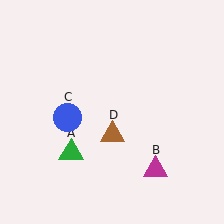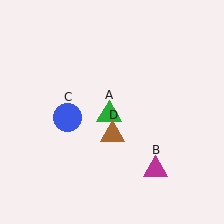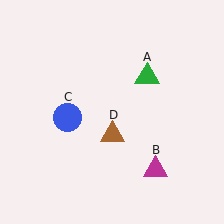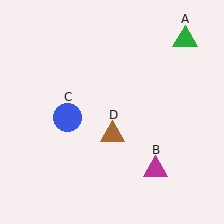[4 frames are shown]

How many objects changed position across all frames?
1 object changed position: green triangle (object A).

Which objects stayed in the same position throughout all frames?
Magenta triangle (object B) and blue circle (object C) and brown triangle (object D) remained stationary.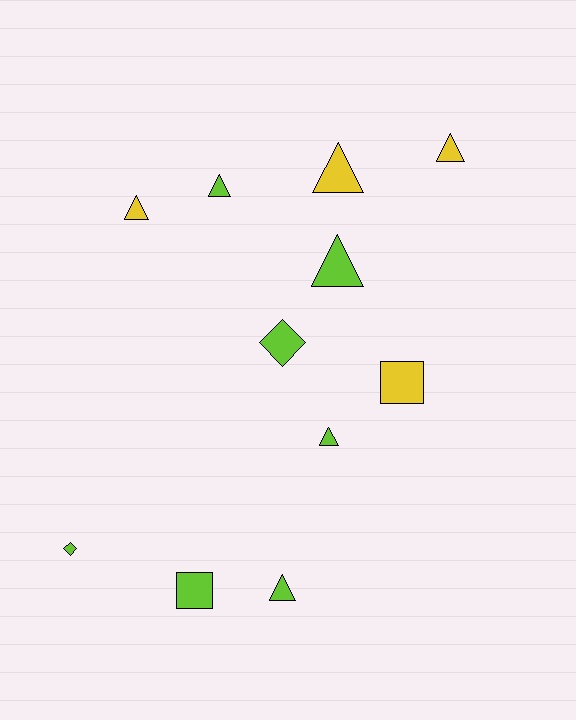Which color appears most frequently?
Lime, with 7 objects.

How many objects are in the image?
There are 11 objects.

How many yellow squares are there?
There is 1 yellow square.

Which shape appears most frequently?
Triangle, with 7 objects.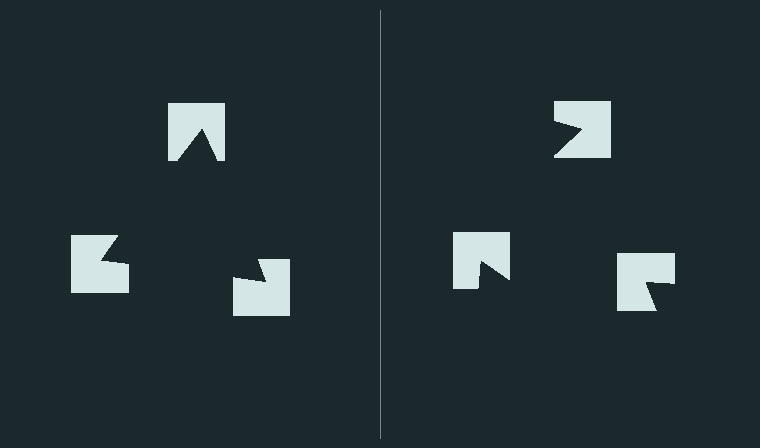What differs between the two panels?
The notched squares are positioned identically on both sides; only the wedge orientations differ. On the left they align to a triangle; on the right they are misaligned.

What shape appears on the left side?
An illusory triangle.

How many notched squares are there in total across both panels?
6 — 3 on each side.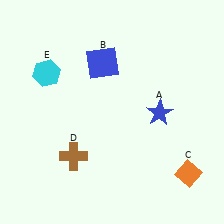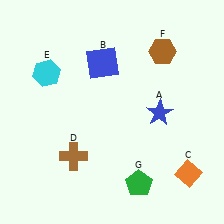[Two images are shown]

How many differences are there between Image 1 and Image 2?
There are 2 differences between the two images.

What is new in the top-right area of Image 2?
A brown hexagon (F) was added in the top-right area of Image 2.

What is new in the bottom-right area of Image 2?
A green pentagon (G) was added in the bottom-right area of Image 2.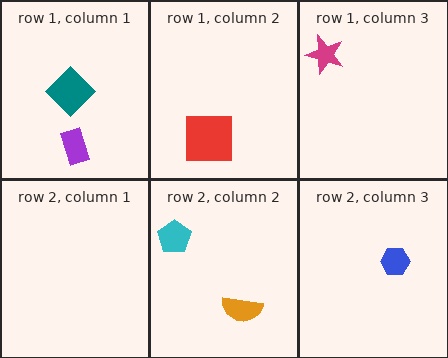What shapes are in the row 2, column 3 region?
The blue hexagon.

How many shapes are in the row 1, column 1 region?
2.